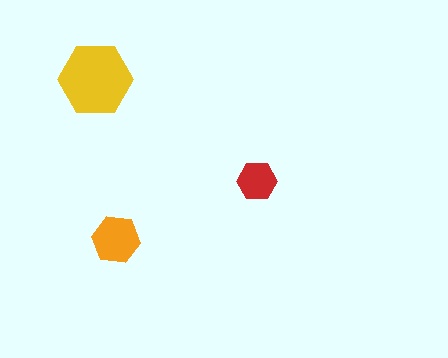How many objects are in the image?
There are 3 objects in the image.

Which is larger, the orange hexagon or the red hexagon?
The orange one.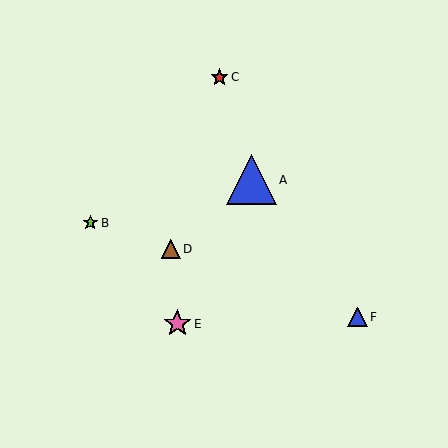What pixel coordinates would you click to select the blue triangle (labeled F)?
Click at (358, 317) to select the blue triangle F.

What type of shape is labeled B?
Shape B is a lime star.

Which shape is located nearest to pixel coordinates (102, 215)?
The lime star (labeled B) at (90, 223) is nearest to that location.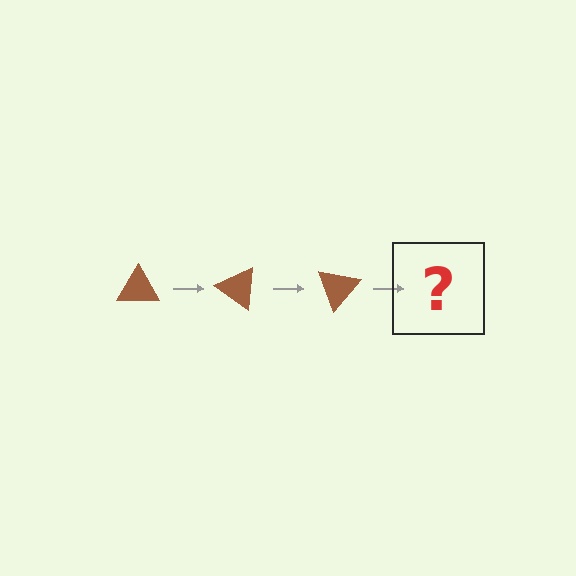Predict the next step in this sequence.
The next step is a brown triangle rotated 105 degrees.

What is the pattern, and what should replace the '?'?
The pattern is that the triangle rotates 35 degrees each step. The '?' should be a brown triangle rotated 105 degrees.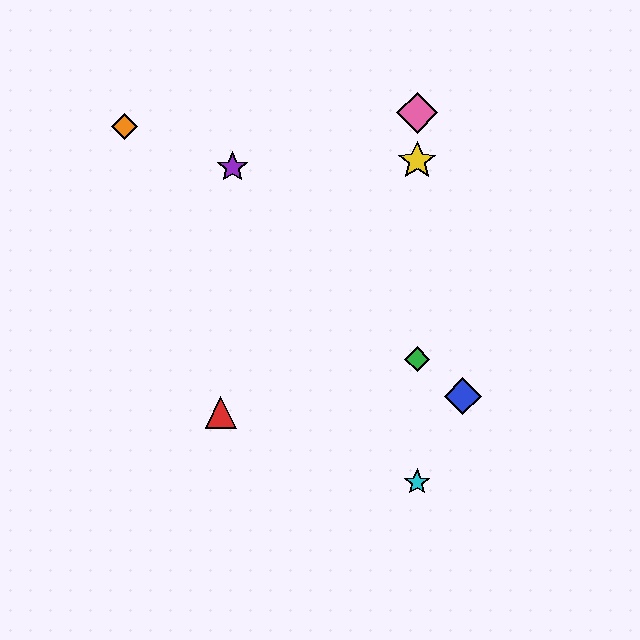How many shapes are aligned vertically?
4 shapes (the green diamond, the yellow star, the cyan star, the pink diamond) are aligned vertically.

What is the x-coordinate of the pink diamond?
The pink diamond is at x≈417.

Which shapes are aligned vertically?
The green diamond, the yellow star, the cyan star, the pink diamond are aligned vertically.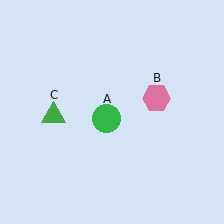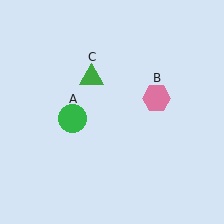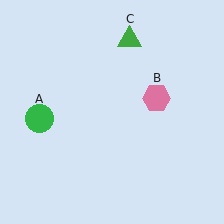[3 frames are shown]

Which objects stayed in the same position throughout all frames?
Pink hexagon (object B) remained stationary.